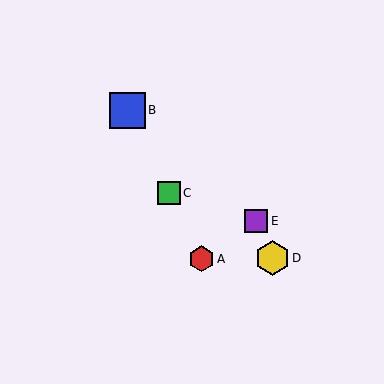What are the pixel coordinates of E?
Object E is at (256, 221).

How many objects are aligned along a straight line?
3 objects (A, B, C) are aligned along a straight line.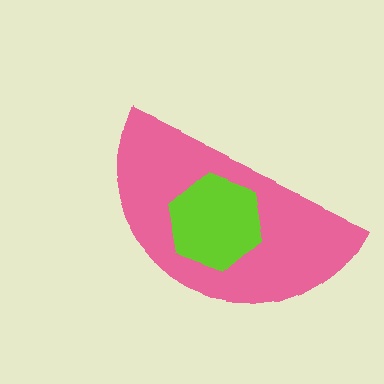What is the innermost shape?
The lime hexagon.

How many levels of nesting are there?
2.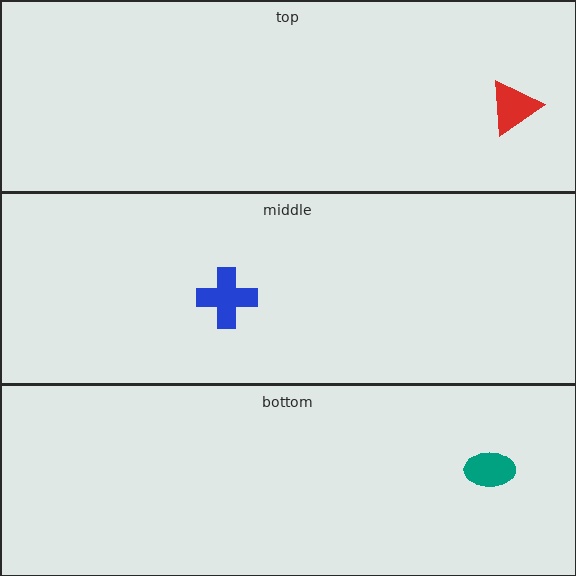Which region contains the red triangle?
The top region.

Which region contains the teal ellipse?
The bottom region.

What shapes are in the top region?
The red triangle.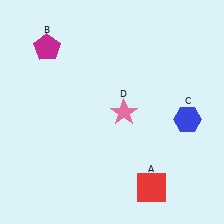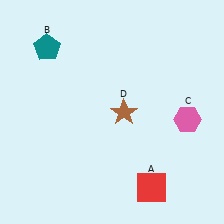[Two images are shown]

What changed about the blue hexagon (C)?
In Image 1, C is blue. In Image 2, it changed to pink.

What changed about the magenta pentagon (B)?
In Image 1, B is magenta. In Image 2, it changed to teal.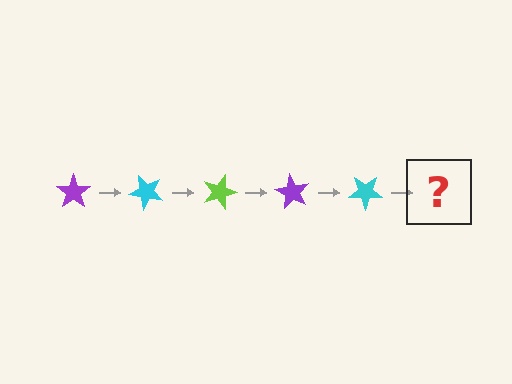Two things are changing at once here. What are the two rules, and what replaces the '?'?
The two rules are that it rotates 45 degrees each step and the color cycles through purple, cyan, and lime. The '?' should be a lime star, rotated 225 degrees from the start.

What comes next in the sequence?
The next element should be a lime star, rotated 225 degrees from the start.